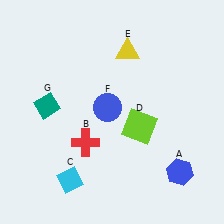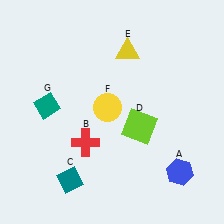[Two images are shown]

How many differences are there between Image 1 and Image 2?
There are 2 differences between the two images.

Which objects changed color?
C changed from cyan to teal. F changed from blue to yellow.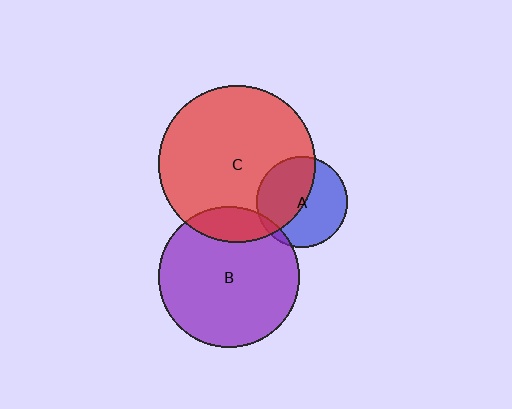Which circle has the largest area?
Circle C (red).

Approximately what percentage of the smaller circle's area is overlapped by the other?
Approximately 15%.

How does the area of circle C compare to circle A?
Approximately 3.0 times.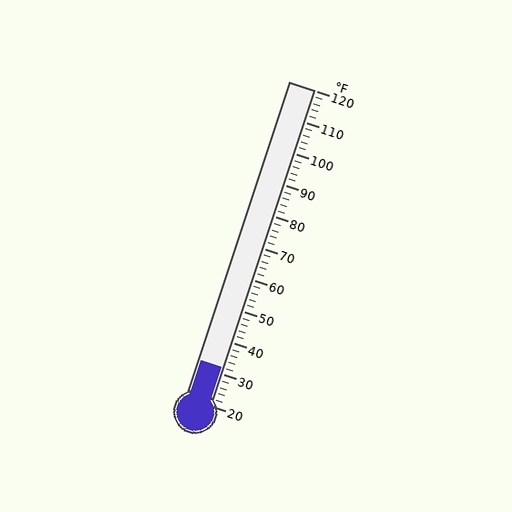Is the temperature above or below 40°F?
The temperature is below 40°F.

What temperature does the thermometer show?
The thermometer shows approximately 32°F.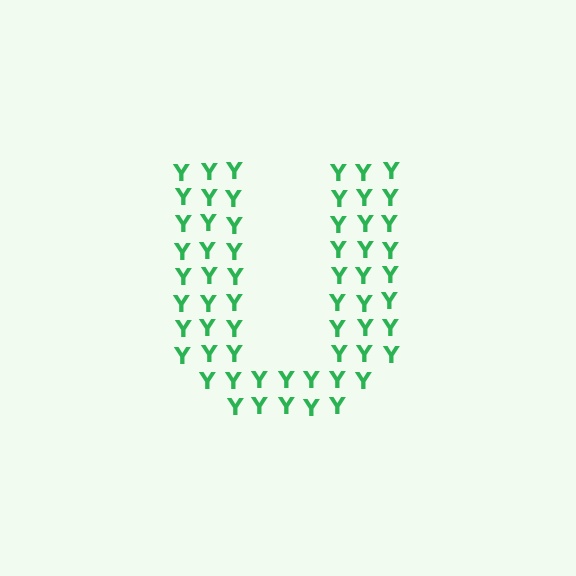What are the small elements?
The small elements are letter Y's.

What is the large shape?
The large shape is the letter U.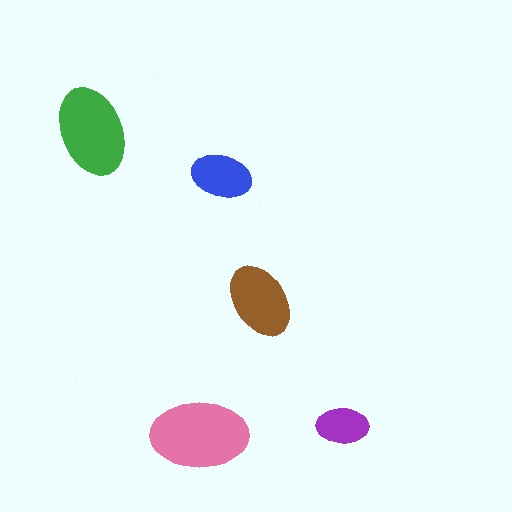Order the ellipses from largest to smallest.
the pink one, the green one, the brown one, the blue one, the purple one.